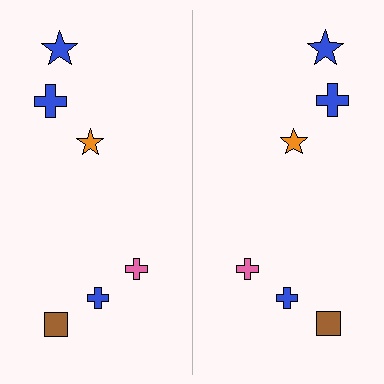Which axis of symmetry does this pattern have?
The pattern has a vertical axis of symmetry running through the center of the image.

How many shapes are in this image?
There are 12 shapes in this image.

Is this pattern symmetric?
Yes, this pattern has bilateral (reflection) symmetry.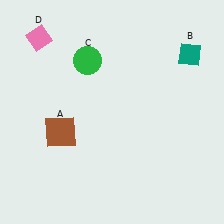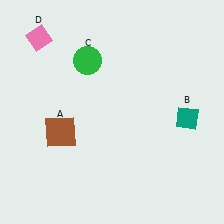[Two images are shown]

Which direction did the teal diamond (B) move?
The teal diamond (B) moved down.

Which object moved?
The teal diamond (B) moved down.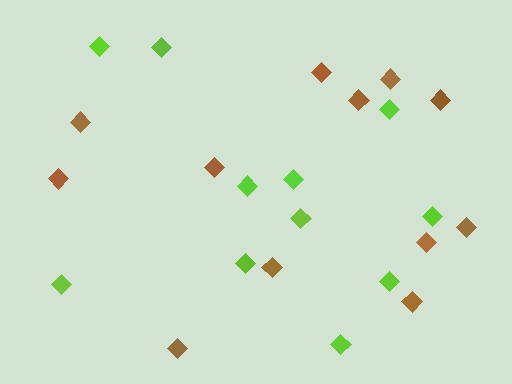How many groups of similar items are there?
There are 2 groups: one group of brown diamonds (12) and one group of lime diamonds (11).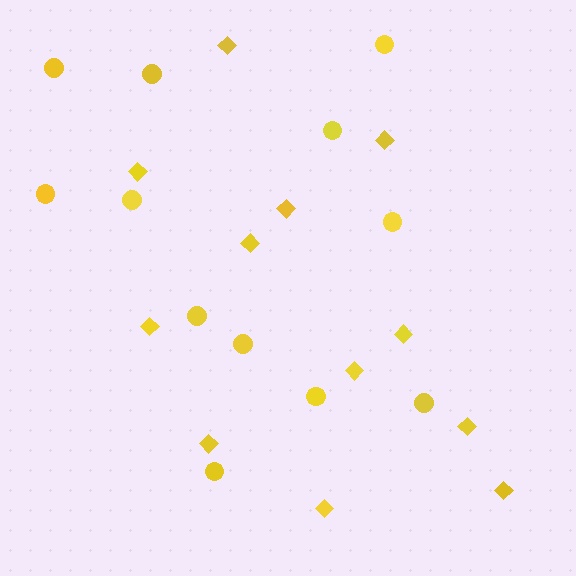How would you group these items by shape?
There are 2 groups: one group of circles (12) and one group of diamonds (12).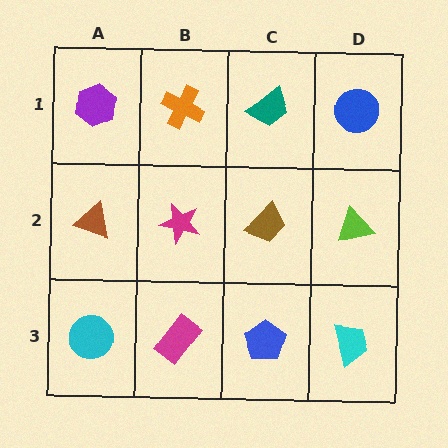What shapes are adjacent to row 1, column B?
A magenta star (row 2, column B), a purple hexagon (row 1, column A), a teal trapezoid (row 1, column C).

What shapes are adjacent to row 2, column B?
An orange cross (row 1, column B), a magenta rectangle (row 3, column B), a brown triangle (row 2, column A), a brown trapezoid (row 2, column C).